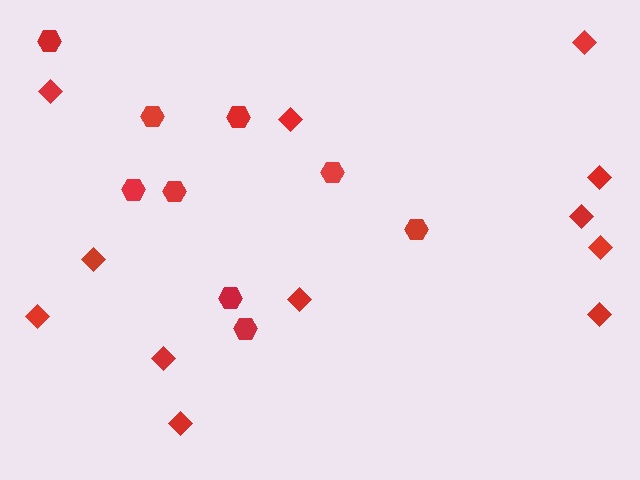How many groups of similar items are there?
There are 2 groups: one group of diamonds (12) and one group of hexagons (9).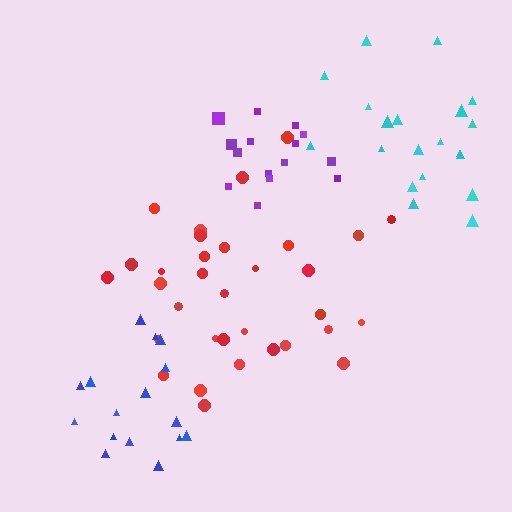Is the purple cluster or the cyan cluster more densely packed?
Purple.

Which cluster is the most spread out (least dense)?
Cyan.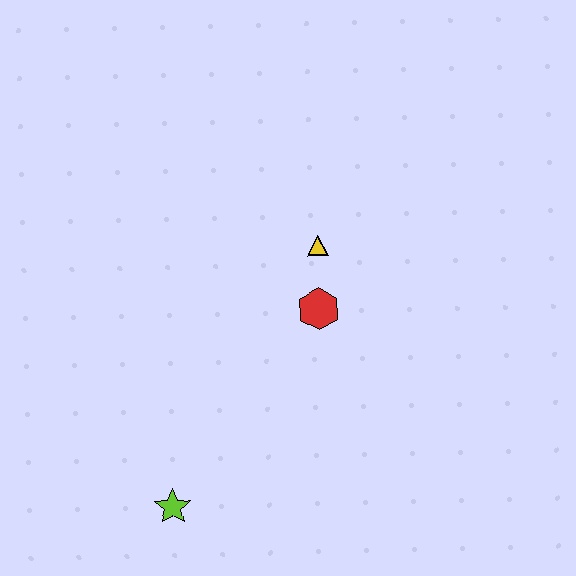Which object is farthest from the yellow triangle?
The lime star is farthest from the yellow triangle.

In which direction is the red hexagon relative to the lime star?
The red hexagon is above the lime star.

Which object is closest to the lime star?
The red hexagon is closest to the lime star.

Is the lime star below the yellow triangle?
Yes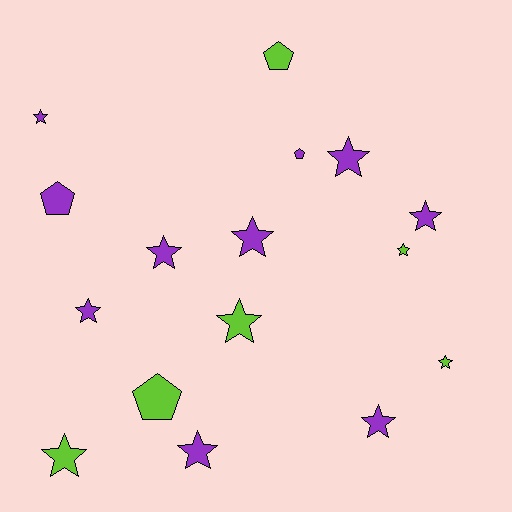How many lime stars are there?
There are 4 lime stars.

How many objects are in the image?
There are 16 objects.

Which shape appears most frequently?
Star, with 12 objects.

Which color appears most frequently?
Purple, with 10 objects.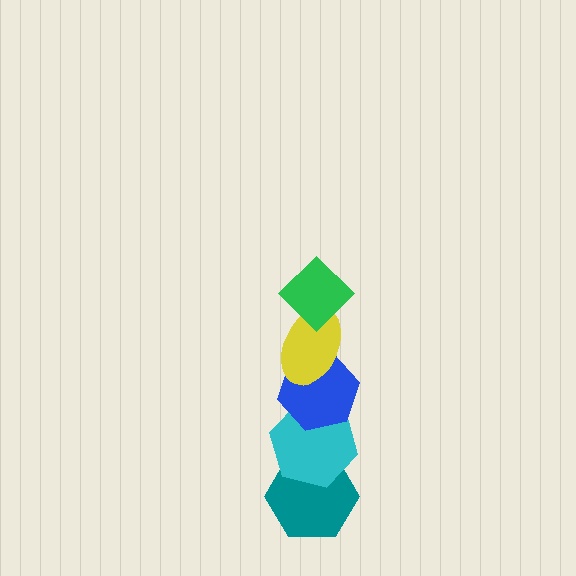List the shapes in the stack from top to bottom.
From top to bottom: the green diamond, the yellow ellipse, the blue hexagon, the cyan hexagon, the teal hexagon.